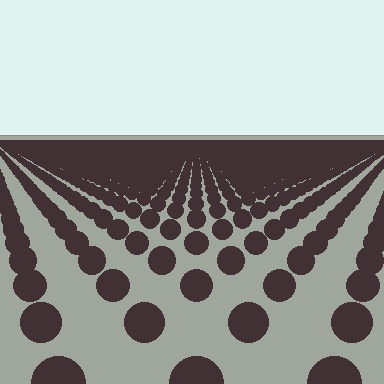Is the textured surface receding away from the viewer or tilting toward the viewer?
The surface is receding away from the viewer. Texture elements get smaller and denser toward the top.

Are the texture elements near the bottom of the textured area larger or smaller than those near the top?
Larger. Near the bottom, elements are closer to the viewer and appear at a bigger on-screen size.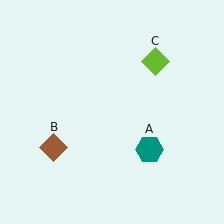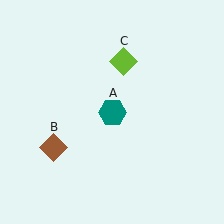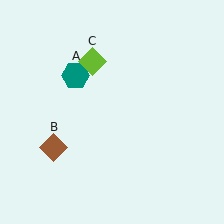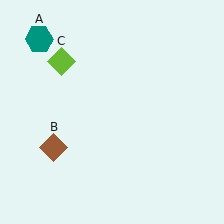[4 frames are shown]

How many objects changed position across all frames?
2 objects changed position: teal hexagon (object A), lime diamond (object C).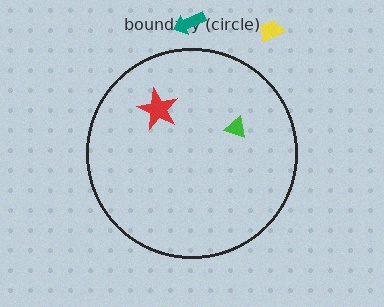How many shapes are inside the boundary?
2 inside, 2 outside.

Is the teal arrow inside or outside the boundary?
Outside.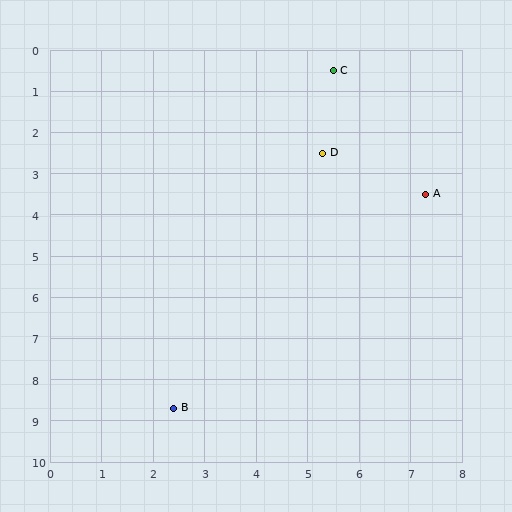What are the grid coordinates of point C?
Point C is at approximately (5.5, 0.5).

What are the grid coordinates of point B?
Point B is at approximately (2.4, 8.7).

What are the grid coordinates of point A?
Point A is at approximately (7.3, 3.5).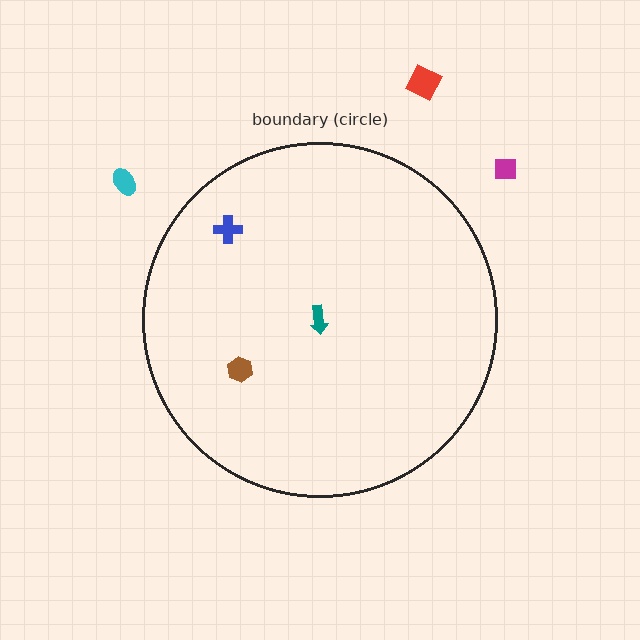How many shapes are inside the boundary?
3 inside, 3 outside.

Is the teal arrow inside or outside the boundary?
Inside.